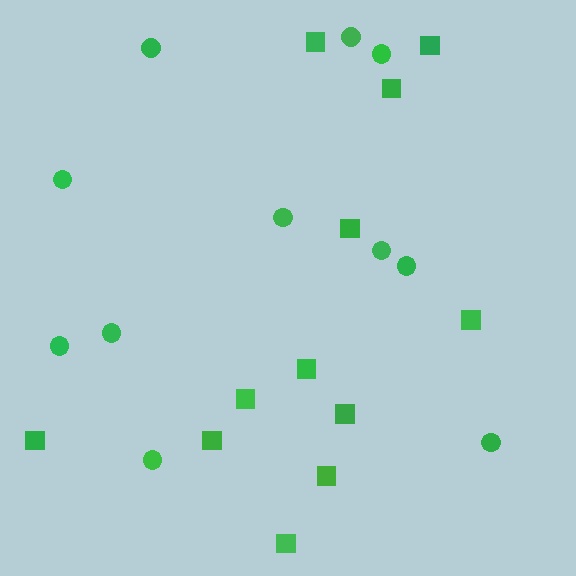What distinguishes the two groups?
There are 2 groups: one group of circles (11) and one group of squares (12).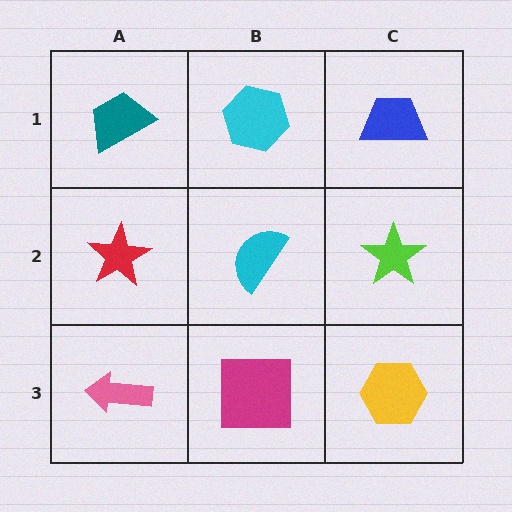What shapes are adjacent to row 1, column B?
A cyan semicircle (row 2, column B), a teal trapezoid (row 1, column A), a blue trapezoid (row 1, column C).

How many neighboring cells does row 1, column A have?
2.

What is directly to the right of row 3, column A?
A magenta square.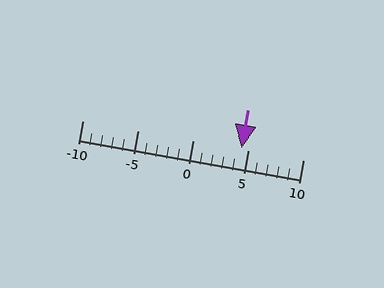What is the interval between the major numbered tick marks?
The major tick marks are spaced 5 units apart.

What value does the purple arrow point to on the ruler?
The purple arrow points to approximately 4.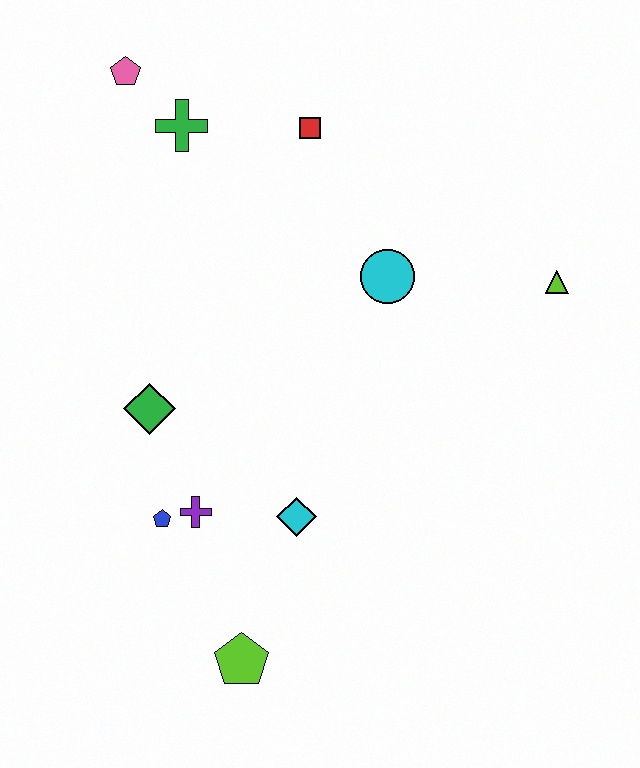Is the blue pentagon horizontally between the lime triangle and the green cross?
No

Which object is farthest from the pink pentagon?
The lime pentagon is farthest from the pink pentagon.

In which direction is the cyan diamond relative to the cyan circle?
The cyan diamond is below the cyan circle.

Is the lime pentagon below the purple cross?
Yes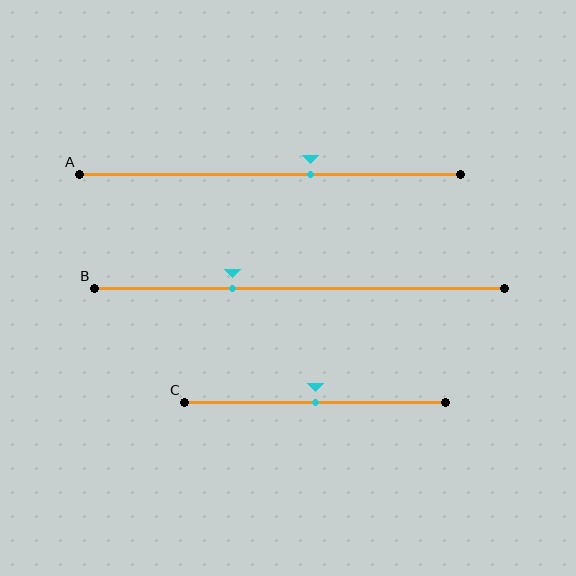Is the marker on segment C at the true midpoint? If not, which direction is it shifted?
Yes, the marker on segment C is at the true midpoint.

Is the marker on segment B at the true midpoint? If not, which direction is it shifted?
No, the marker on segment B is shifted to the left by about 16% of the segment length.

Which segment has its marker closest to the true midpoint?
Segment C has its marker closest to the true midpoint.